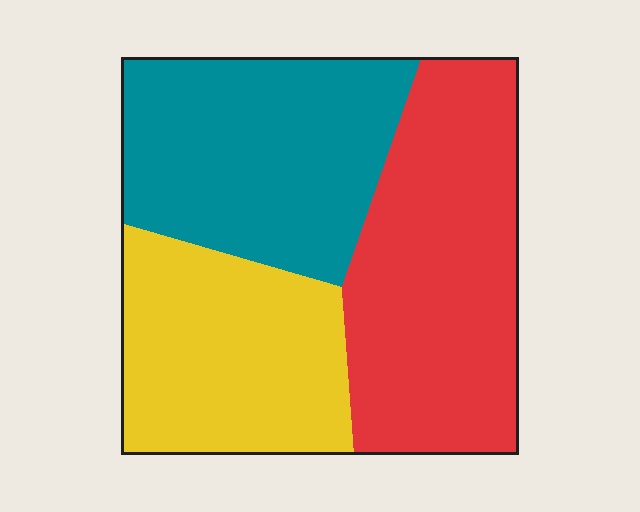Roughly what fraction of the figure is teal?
Teal takes up about one third (1/3) of the figure.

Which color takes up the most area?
Red, at roughly 40%.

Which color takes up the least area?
Yellow, at roughly 30%.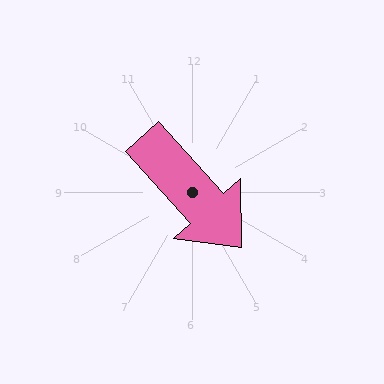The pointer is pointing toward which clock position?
Roughly 5 o'clock.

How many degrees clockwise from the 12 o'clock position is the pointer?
Approximately 138 degrees.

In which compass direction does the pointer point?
Southeast.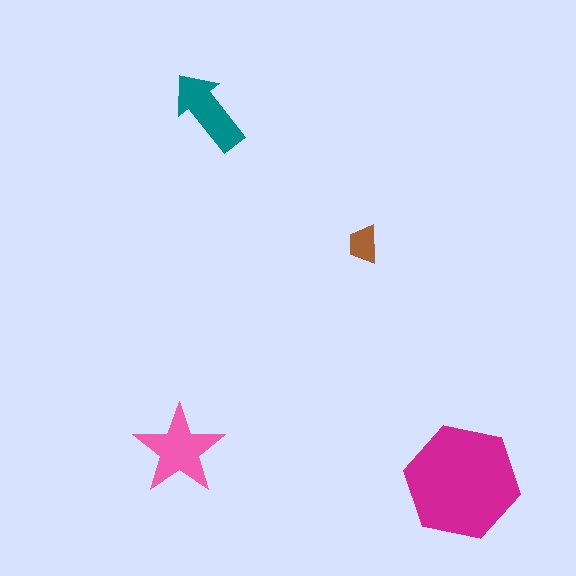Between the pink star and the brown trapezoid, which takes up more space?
The pink star.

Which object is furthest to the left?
The pink star is leftmost.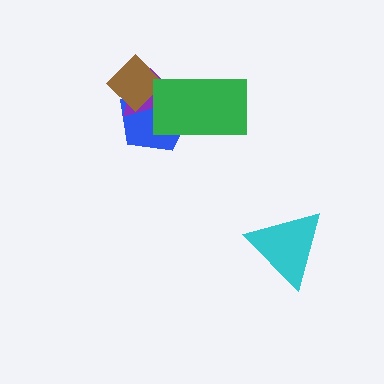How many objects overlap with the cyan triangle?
0 objects overlap with the cyan triangle.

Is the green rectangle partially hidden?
No, no other shape covers it.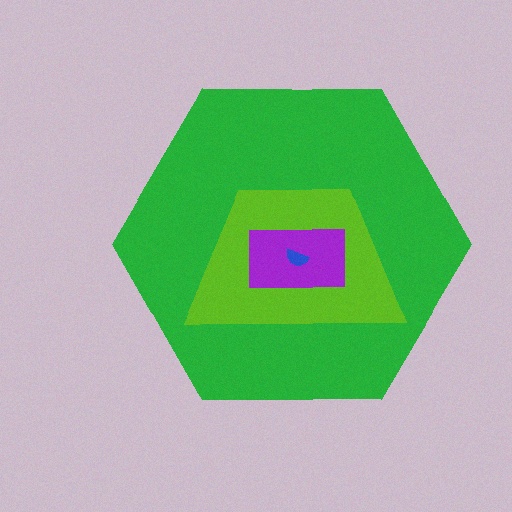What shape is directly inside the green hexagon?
The lime trapezoid.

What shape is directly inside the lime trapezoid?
The purple rectangle.